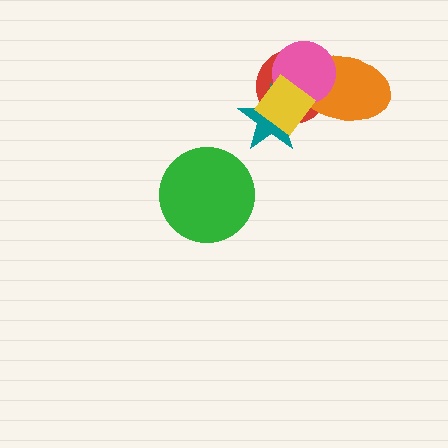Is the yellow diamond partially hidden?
No, no other shape covers it.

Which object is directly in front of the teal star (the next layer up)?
The pink circle is directly in front of the teal star.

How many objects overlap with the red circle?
4 objects overlap with the red circle.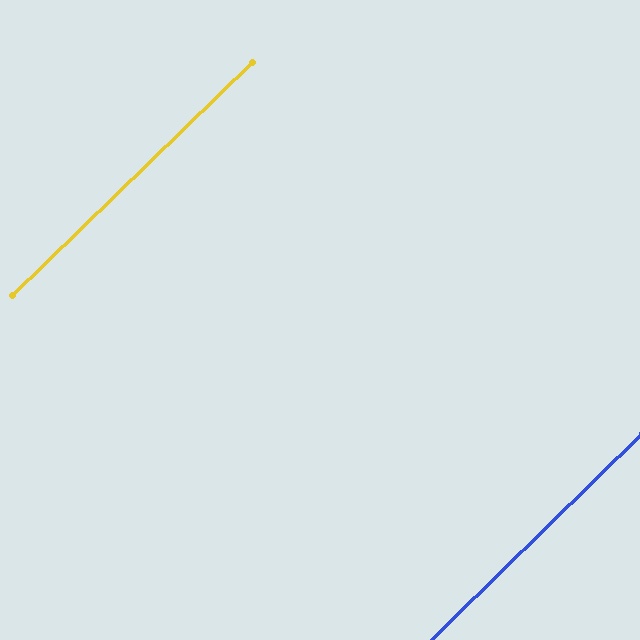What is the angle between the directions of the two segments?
Approximately 0 degrees.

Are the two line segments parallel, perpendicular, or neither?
Parallel — their directions differ by only 0.1°.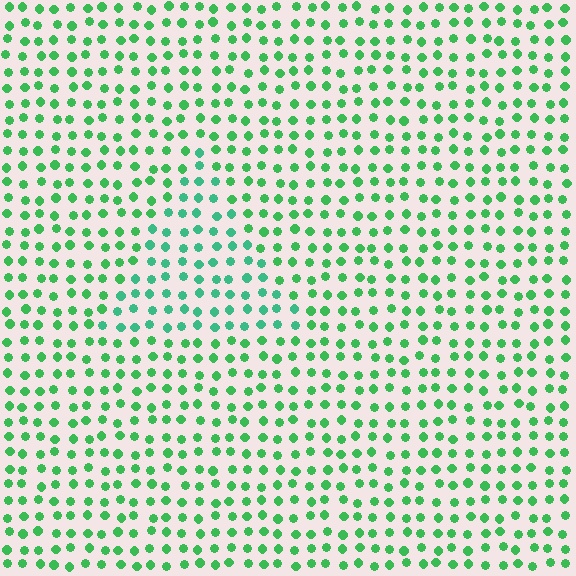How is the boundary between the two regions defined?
The boundary is defined purely by a slight shift in hue (about 24 degrees). Spacing, size, and orientation are identical on both sides.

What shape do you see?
I see a triangle.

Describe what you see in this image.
The image is filled with small green elements in a uniform arrangement. A triangle-shaped region is visible where the elements are tinted to a slightly different hue, forming a subtle color boundary.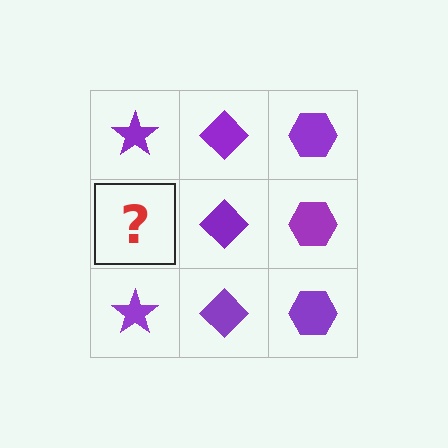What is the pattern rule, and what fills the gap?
The rule is that each column has a consistent shape. The gap should be filled with a purple star.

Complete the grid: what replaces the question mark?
The question mark should be replaced with a purple star.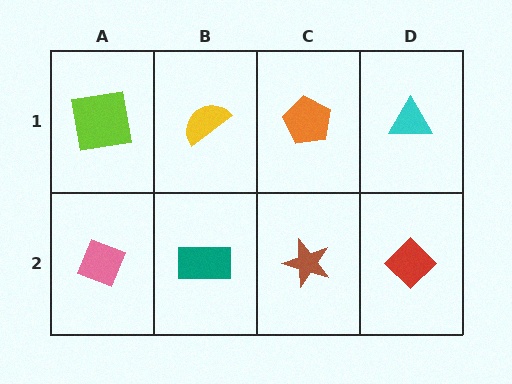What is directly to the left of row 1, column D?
An orange pentagon.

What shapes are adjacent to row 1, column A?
A pink diamond (row 2, column A), a yellow semicircle (row 1, column B).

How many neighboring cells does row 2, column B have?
3.